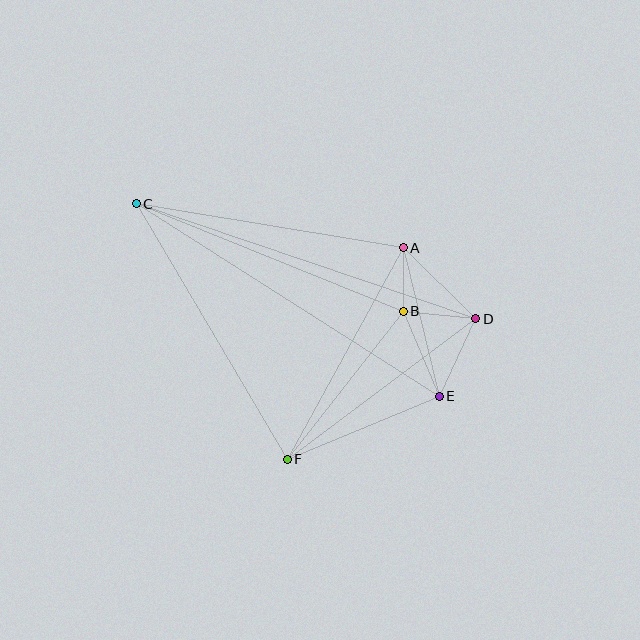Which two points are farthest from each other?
Points C and E are farthest from each other.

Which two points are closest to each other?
Points A and B are closest to each other.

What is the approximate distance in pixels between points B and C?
The distance between B and C is approximately 288 pixels.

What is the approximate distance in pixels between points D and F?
The distance between D and F is approximately 235 pixels.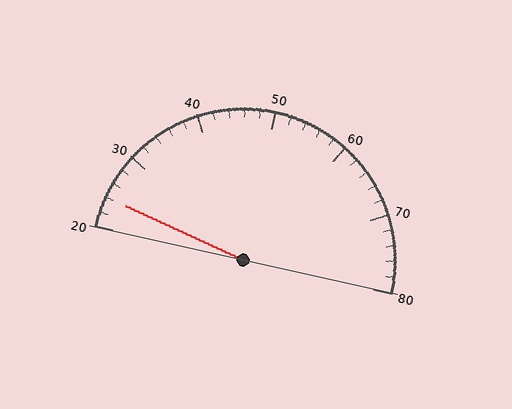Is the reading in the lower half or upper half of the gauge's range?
The reading is in the lower half of the range (20 to 80).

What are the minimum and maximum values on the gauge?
The gauge ranges from 20 to 80.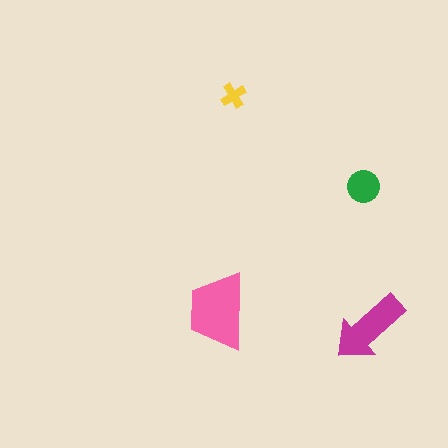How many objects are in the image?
There are 4 objects in the image.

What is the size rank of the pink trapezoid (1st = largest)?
1st.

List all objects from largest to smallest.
The pink trapezoid, the magenta arrow, the green circle, the yellow cross.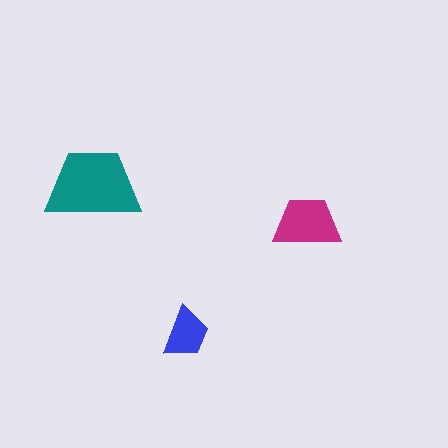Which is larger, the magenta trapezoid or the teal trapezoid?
The teal one.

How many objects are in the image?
There are 3 objects in the image.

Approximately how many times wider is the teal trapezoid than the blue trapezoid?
About 2 times wider.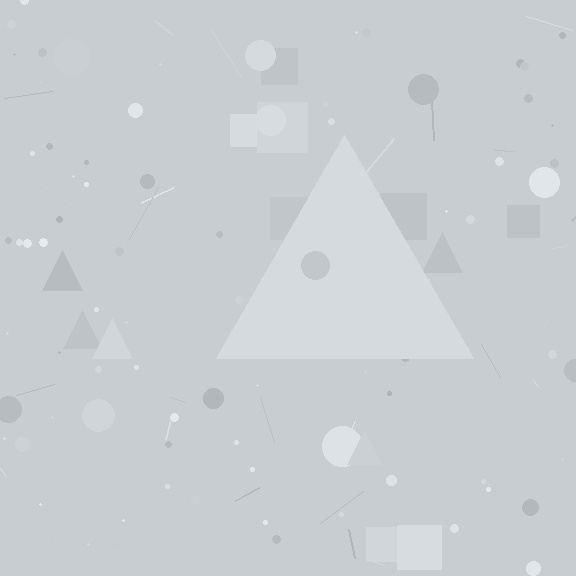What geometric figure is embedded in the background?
A triangle is embedded in the background.